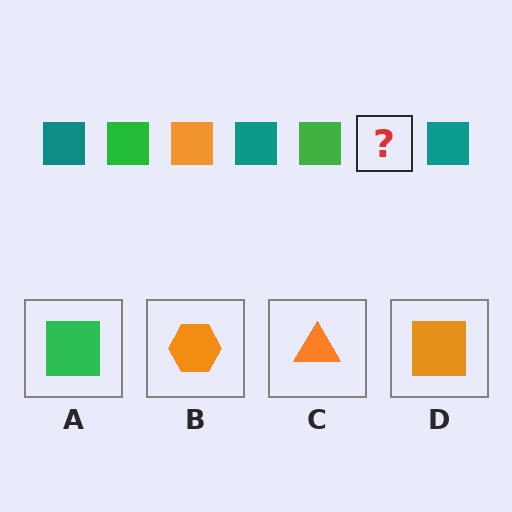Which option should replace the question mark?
Option D.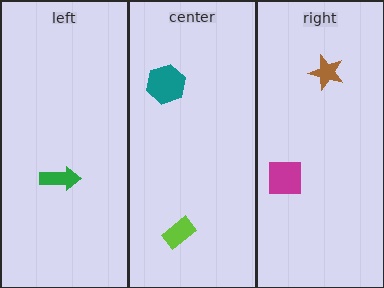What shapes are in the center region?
The lime rectangle, the teal hexagon.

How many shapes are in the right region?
2.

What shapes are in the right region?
The brown star, the magenta square.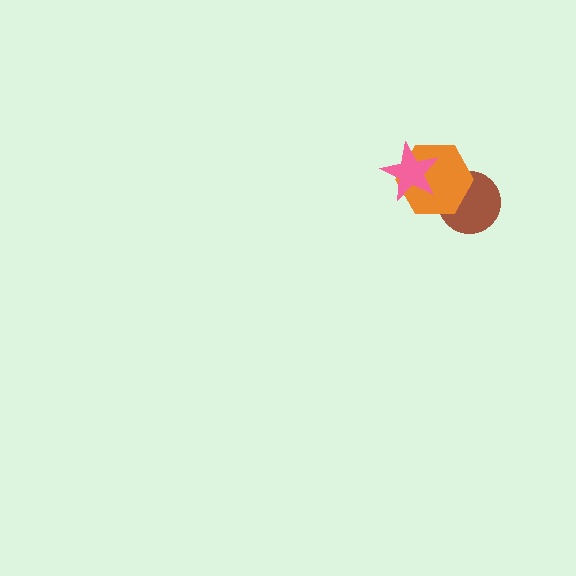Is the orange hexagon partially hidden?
Yes, it is partially covered by another shape.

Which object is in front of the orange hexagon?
The pink star is in front of the orange hexagon.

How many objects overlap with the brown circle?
1 object overlaps with the brown circle.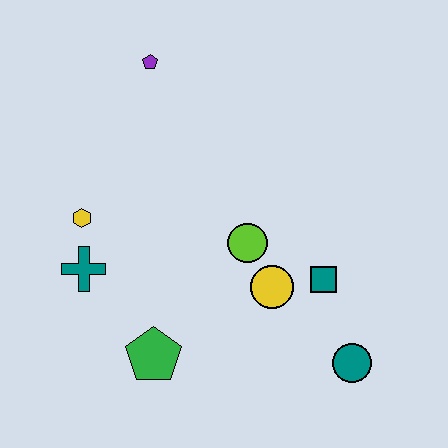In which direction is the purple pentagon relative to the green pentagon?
The purple pentagon is above the green pentagon.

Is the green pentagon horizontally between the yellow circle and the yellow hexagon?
Yes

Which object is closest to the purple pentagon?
The yellow hexagon is closest to the purple pentagon.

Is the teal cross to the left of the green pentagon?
Yes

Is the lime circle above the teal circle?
Yes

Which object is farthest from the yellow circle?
The purple pentagon is farthest from the yellow circle.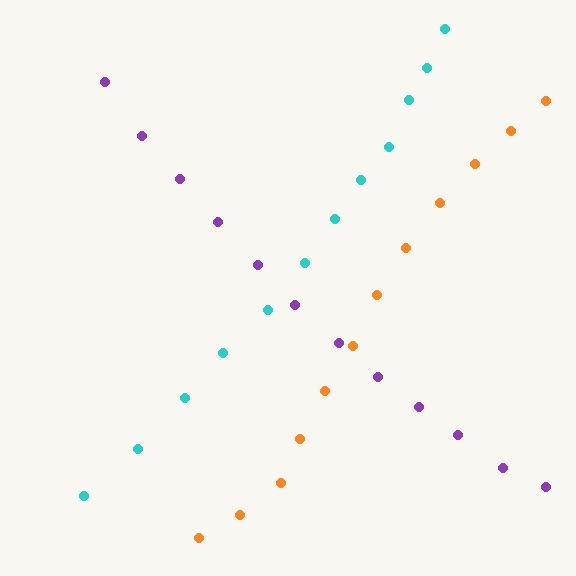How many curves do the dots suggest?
There are 3 distinct paths.